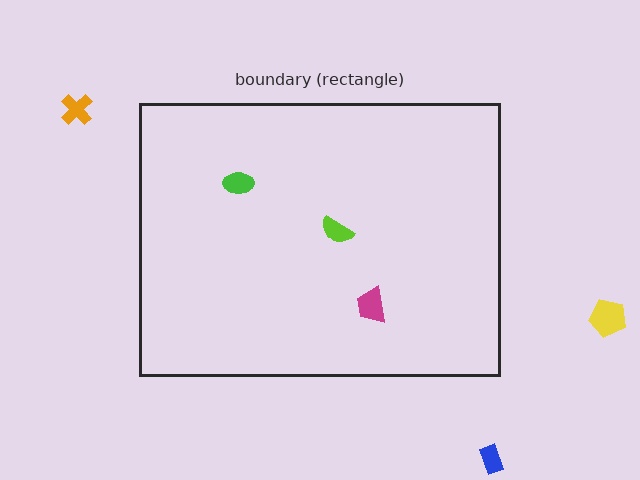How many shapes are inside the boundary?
3 inside, 3 outside.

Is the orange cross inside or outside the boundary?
Outside.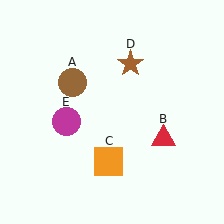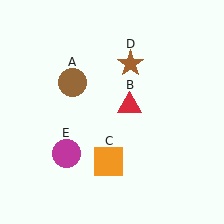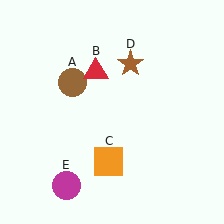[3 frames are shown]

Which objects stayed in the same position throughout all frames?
Brown circle (object A) and orange square (object C) and brown star (object D) remained stationary.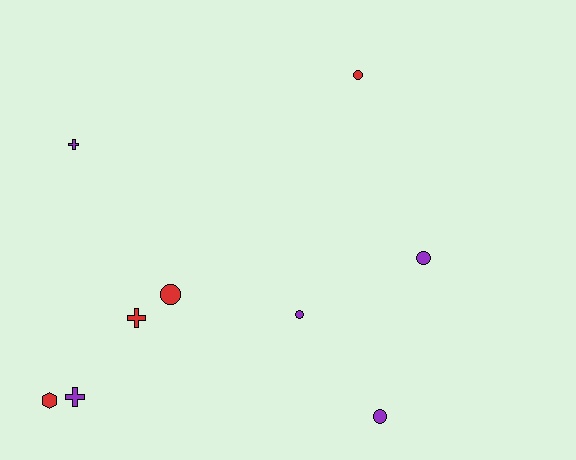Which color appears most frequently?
Purple, with 5 objects.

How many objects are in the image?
There are 9 objects.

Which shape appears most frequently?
Circle, with 5 objects.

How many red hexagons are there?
There is 1 red hexagon.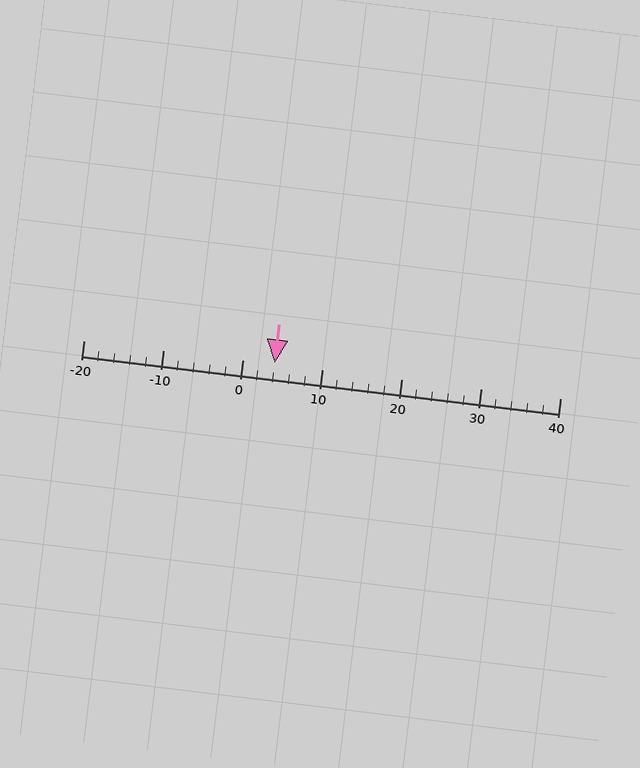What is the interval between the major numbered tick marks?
The major tick marks are spaced 10 units apart.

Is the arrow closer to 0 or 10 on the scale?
The arrow is closer to 0.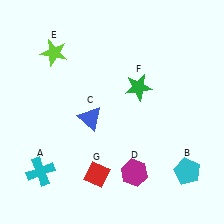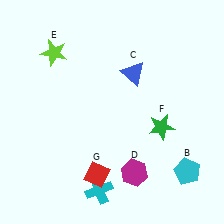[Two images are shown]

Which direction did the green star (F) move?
The green star (F) moved down.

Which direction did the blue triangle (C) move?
The blue triangle (C) moved up.